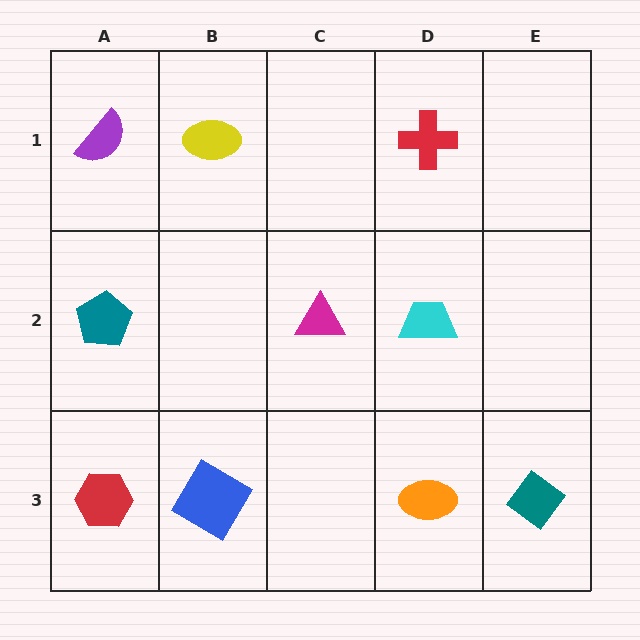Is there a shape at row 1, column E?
No, that cell is empty.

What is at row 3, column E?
A teal diamond.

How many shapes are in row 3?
4 shapes.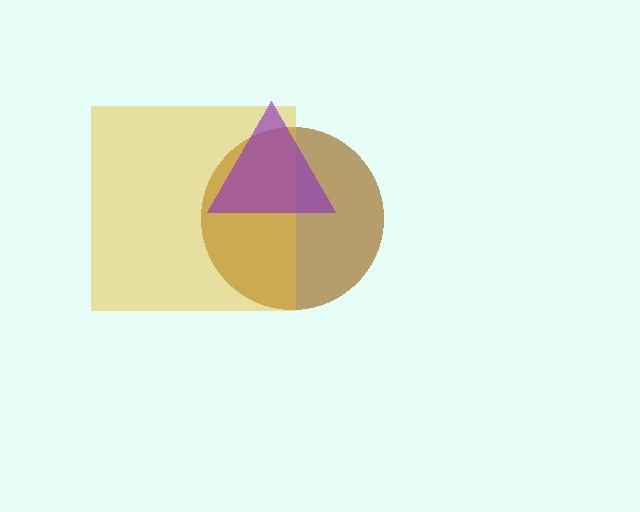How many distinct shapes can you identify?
There are 3 distinct shapes: a brown circle, a yellow square, a purple triangle.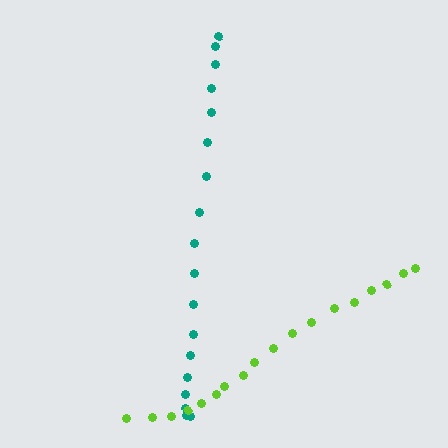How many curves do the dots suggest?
There are 2 distinct paths.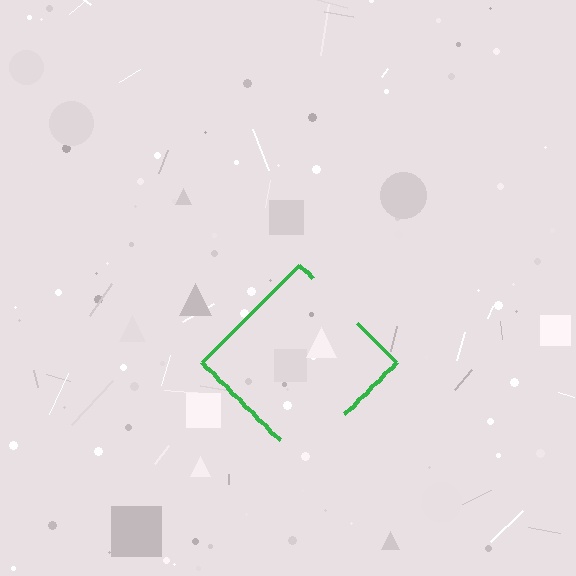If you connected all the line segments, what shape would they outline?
They would outline a diamond.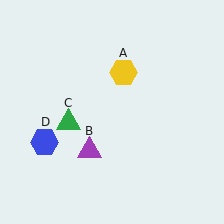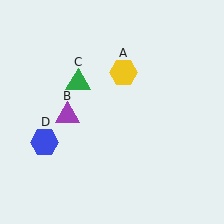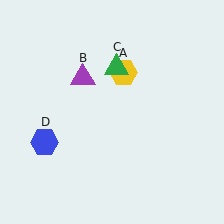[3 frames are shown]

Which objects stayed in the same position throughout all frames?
Yellow hexagon (object A) and blue hexagon (object D) remained stationary.